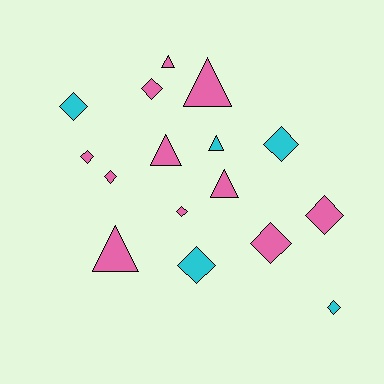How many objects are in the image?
There are 16 objects.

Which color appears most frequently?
Pink, with 11 objects.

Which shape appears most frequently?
Diamond, with 10 objects.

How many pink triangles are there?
There are 5 pink triangles.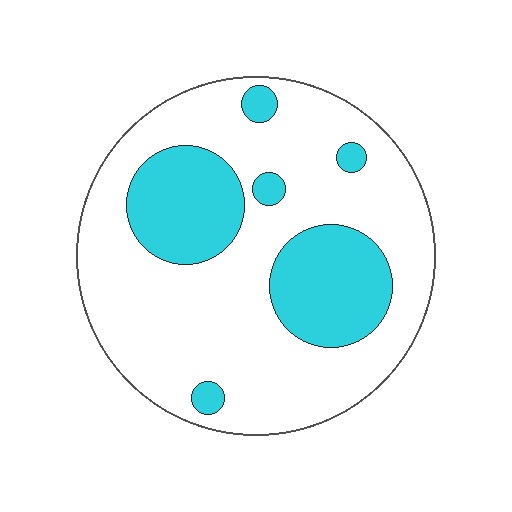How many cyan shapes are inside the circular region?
6.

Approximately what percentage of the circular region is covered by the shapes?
Approximately 25%.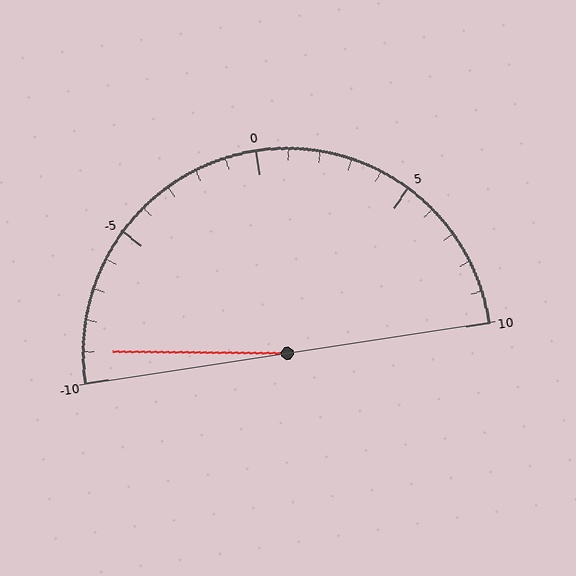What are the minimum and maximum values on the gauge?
The gauge ranges from -10 to 10.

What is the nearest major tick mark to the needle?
The nearest major tick mark is -10.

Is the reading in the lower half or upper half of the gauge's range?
The reading is in the lower half of the range (-10 to 10).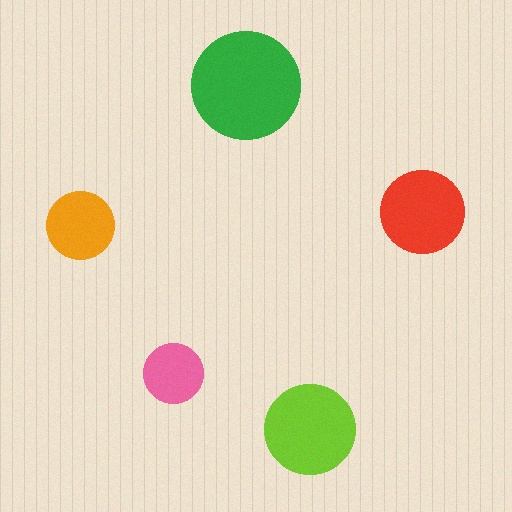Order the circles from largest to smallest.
the green one, the lime one, the red one, the orange one, the pink one.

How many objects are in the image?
There are 5 objects in the image.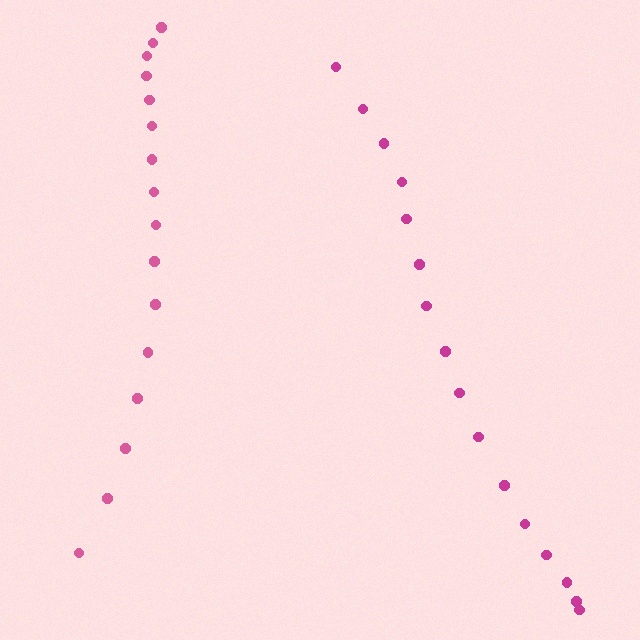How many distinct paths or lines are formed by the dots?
There are 2 distinct paths.